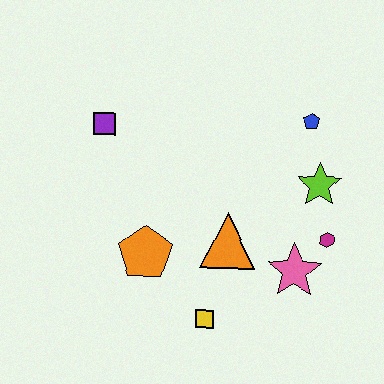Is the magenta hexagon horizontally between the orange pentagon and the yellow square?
No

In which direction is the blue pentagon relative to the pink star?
The blue pentagon is above the pink star.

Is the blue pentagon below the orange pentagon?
No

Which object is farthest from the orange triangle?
The purple square is farthest from the orange triangle.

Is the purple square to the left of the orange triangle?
Yes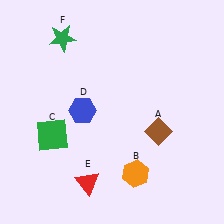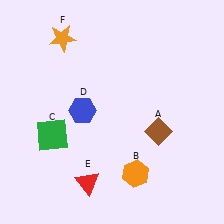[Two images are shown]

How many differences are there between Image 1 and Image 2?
There is 1 difference between the two images.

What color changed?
The star (F) changed from green in Image 1 to orange in Image 2.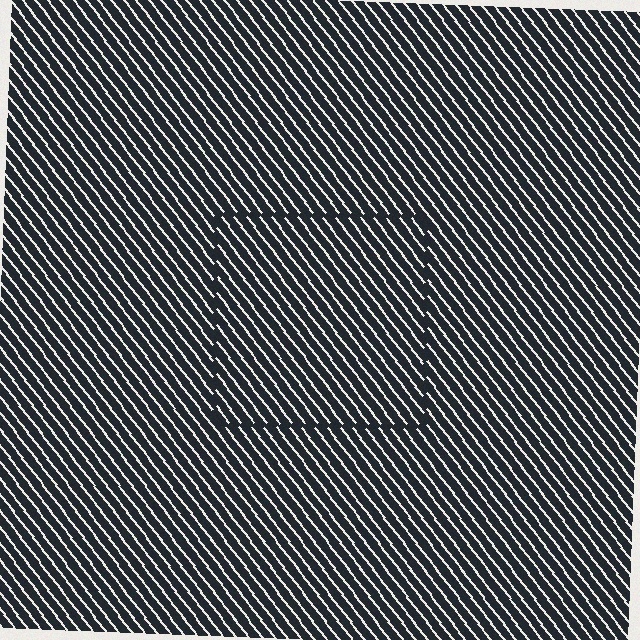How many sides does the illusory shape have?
4 sides — the line-ends trace a square.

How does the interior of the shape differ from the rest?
The interior of the shape contains the same grating, shifted by half a period — the contour is defined by the phase discontinuity where line-ends from the inner and outer gratings abut.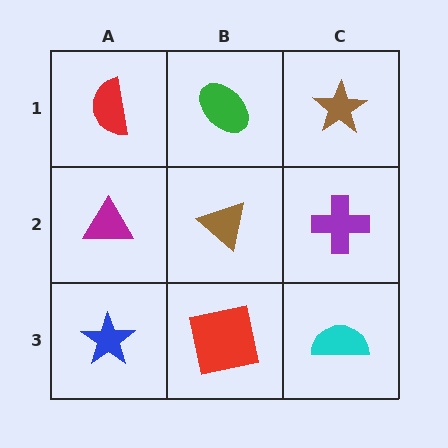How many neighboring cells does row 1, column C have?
2.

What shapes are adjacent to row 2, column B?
A green ellipse (row 1, column B), a red square (row 3, column B), a magenta triangle (row 2, column A), a purple cross (row 2, column C).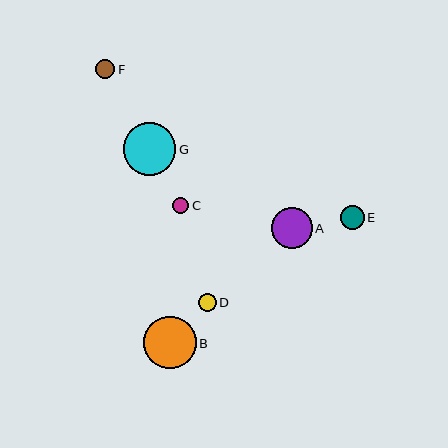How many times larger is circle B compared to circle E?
Circle B is approximately 2.2 times the size of circle E.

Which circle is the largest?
Circle G is the largest with a size of approximately 53 pixels.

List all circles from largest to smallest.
From largest to smallest: G, B, A, E, F, D, C.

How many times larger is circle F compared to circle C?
Circle F is approximately 1.2 times the size of circle C.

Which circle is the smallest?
Circle C is the smallest with a size of approximately 16 pixels.